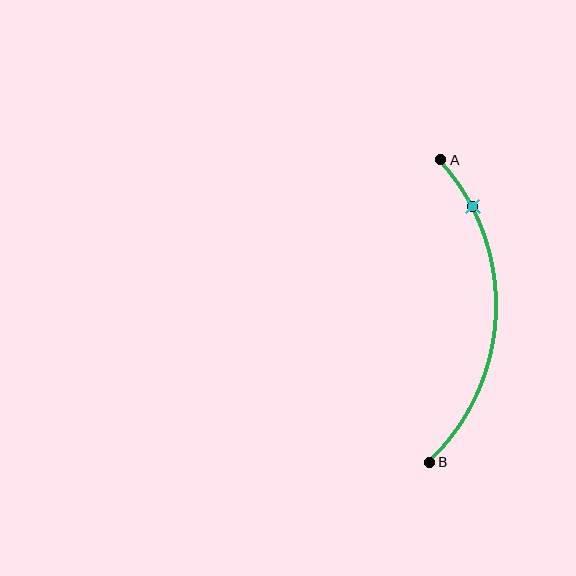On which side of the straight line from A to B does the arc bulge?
The arc bulges to the right of the straight line connecting A and B.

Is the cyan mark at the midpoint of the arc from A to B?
No. The cyan mark lies on the arc but is closer to endpoint A. The arc midpoint would be at the point on the curve equidistant along the arc from both A and B.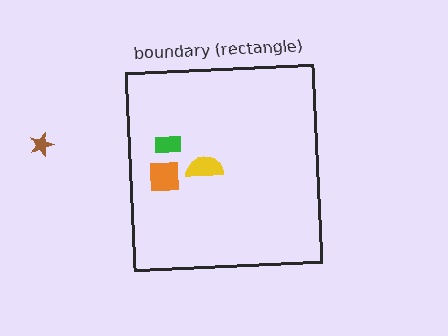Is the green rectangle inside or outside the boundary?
Inside.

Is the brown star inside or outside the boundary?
Outside.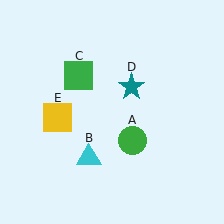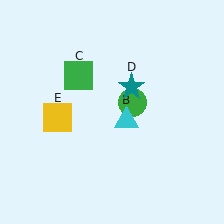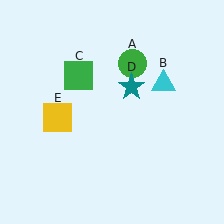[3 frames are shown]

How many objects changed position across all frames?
2 objects changed position: green circle (object A), cyan triangle (object B).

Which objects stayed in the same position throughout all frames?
Green square (object C) and teal star (object D) and yellow square (object E) remained stationary.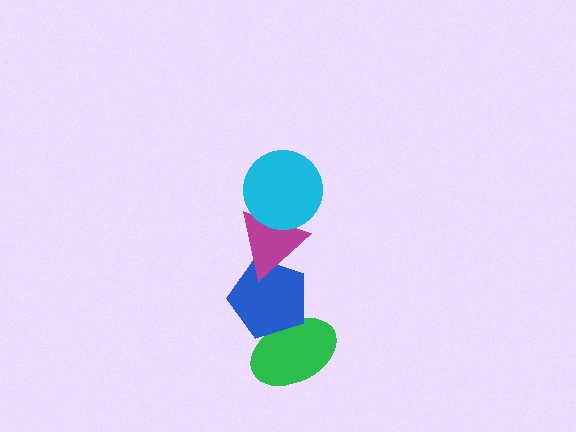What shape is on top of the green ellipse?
The blue pentagon is on top of the green ellipse.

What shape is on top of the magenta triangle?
The cyan circle is on top of the magenta triangle.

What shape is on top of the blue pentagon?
The magenta triangle is on top of the blue pentagon.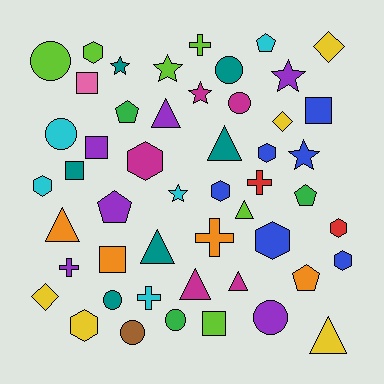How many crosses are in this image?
There are 5 crosses.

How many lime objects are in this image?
There are 6 lime objects.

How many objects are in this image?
There are 50 objects.